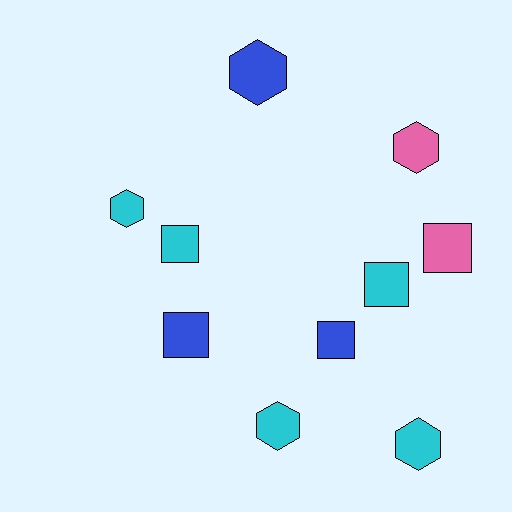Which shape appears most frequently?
Hexagon, with 5 objects.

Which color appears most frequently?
Cyan, with 5 objects.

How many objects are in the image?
There are 10 objects.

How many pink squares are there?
There is 1 pink square.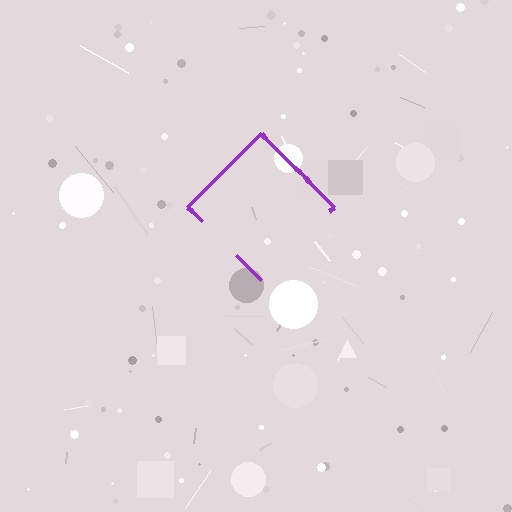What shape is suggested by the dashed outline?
The dashed outline suggests a diamond.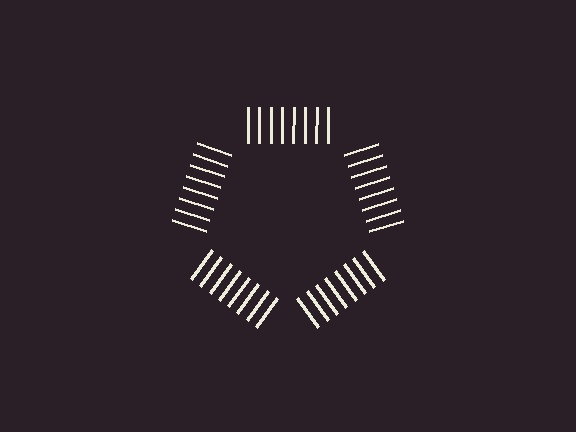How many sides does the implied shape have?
5 sides — the line-ends trace a pentagon.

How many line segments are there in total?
40 — 8 along each of the 5 edges.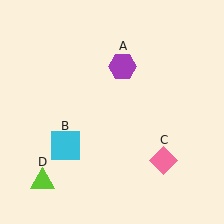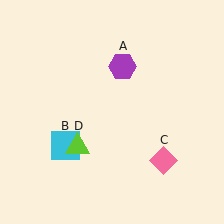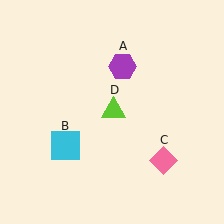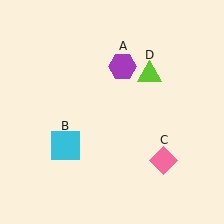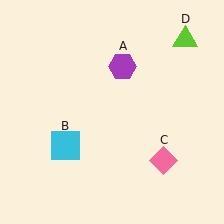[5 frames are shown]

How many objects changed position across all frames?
1 object changed position: lime triangle (object D).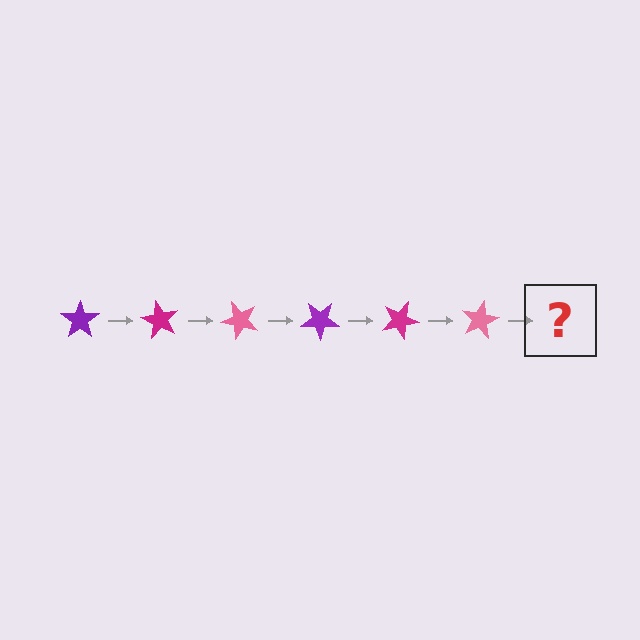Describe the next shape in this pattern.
It should be a purple star, rotated 360 degrees from the start.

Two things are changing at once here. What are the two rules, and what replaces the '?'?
The two rules are that it rotates 60 degrees each step and the color cycles through purple, magenta, and pink. The '?' should be a purple star, rotated 360 degrees from the start.